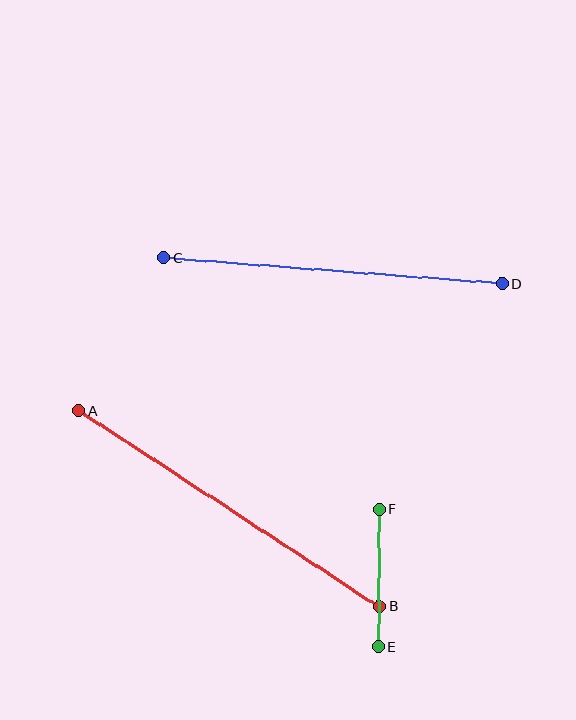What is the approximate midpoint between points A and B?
The midpoint is at approximately (229, 509) pixels.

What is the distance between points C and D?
The distance is approximately 339 pixels.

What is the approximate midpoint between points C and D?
The midpoint is at approximately (333, 271) pixels.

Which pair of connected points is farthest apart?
Points A and B are farthest apart.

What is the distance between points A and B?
The distance is approximately 359 pixels.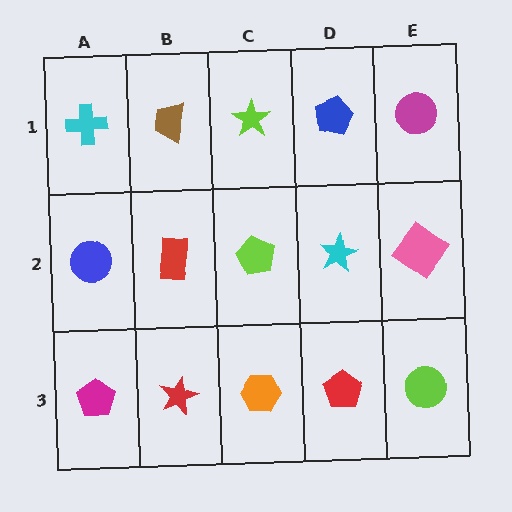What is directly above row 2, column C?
A lime star.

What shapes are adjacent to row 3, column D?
A cyan star (row 2, column D), an orange hexagon (row 3, column C), a lime circle (row 3, column E).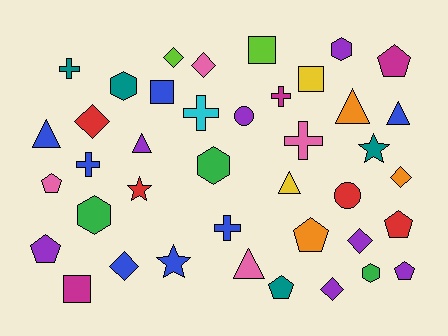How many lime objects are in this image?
There are 2 lime objects.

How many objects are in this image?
There are 40 objects.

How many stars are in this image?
There are 3 stars.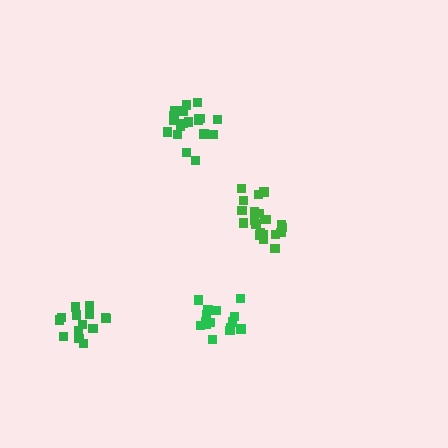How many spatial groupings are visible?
There are 4 spatial groupings.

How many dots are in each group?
Group 1: 21 dots, Group 2: 21 dots, Group 3: 15 dots, Group 4: 15 dots (72 total).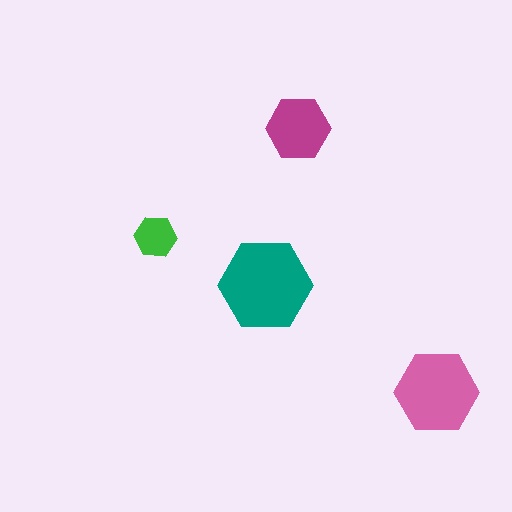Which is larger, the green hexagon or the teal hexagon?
The teal one.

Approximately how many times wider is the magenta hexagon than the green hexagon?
About 1.5 times wider.